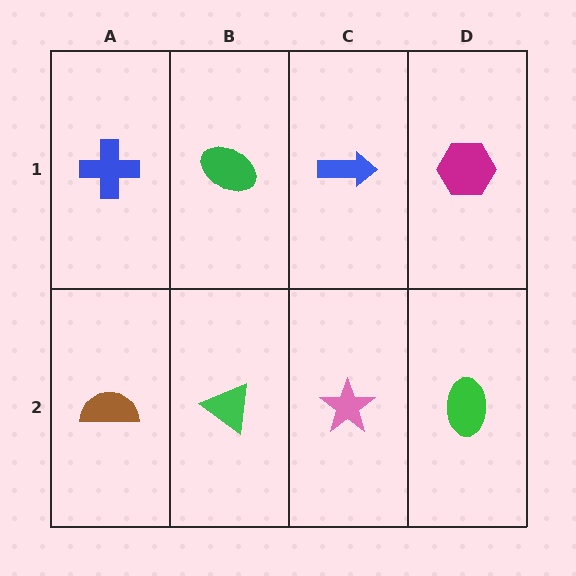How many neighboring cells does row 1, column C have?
3.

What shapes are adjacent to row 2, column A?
A blue cross (row 1, column A), a green triangle (row 2, column B).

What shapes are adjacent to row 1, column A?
A brown semicircle (row 2, column A), a green ellipse (row 1, column B).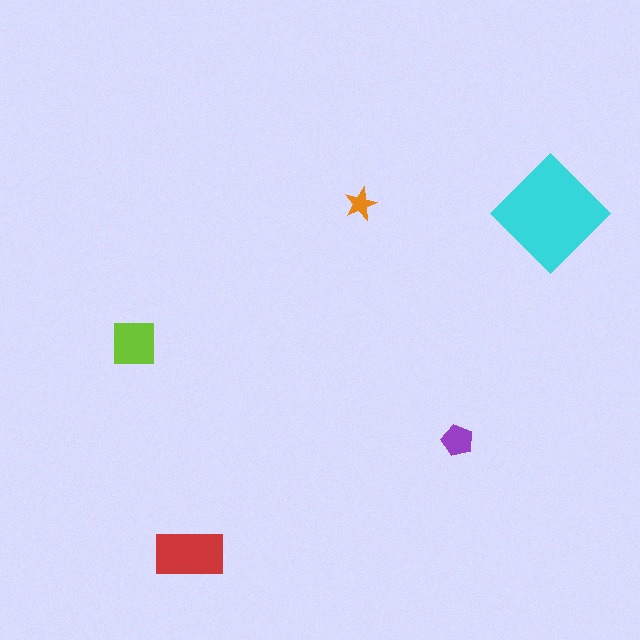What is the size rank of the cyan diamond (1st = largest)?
1st.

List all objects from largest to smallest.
The cyan diamond, the red rectangle, the lime square, the purple pentagon, the orange star.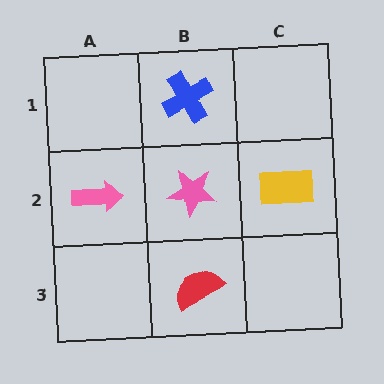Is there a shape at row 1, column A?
No, that cell is empty.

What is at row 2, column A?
A pink arrow.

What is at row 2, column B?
A pink star.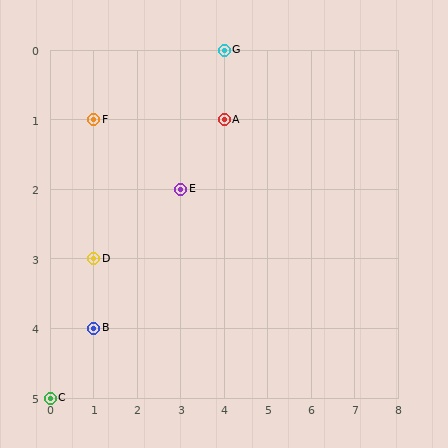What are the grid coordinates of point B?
Point B is at grid coordinates (1, 4).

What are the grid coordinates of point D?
Point D is at grid coordinates (1, 3).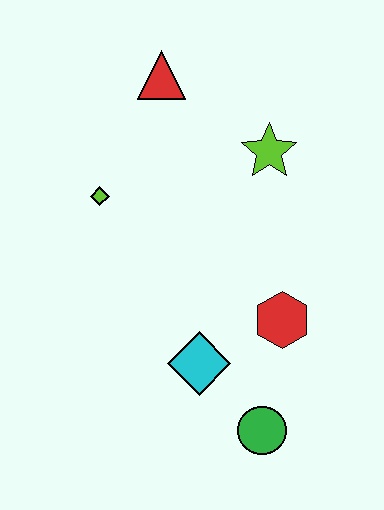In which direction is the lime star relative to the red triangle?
The lime star is to the right of the red triangle.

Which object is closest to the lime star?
The red triangle is closest to the lime star.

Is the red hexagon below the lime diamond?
Yes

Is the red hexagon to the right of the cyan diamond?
Yes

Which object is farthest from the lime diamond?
The green circle is farthest from the lime diamond.